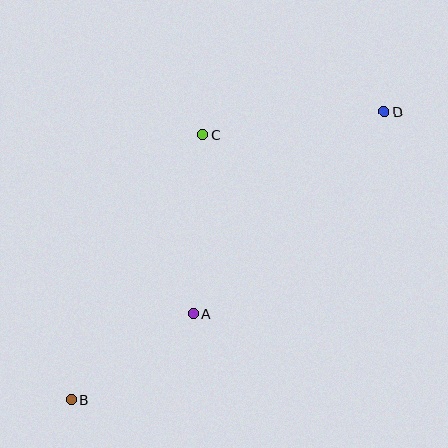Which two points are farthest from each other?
Points B and D are farthest from each other.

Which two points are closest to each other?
Points A and B are closest to each other.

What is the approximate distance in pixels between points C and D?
The distance between C and D is approximately 183 pixels.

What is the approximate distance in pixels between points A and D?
The distance between A and D is approximately 278 pixels.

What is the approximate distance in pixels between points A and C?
The distance between A and C is approximately 179 pixels.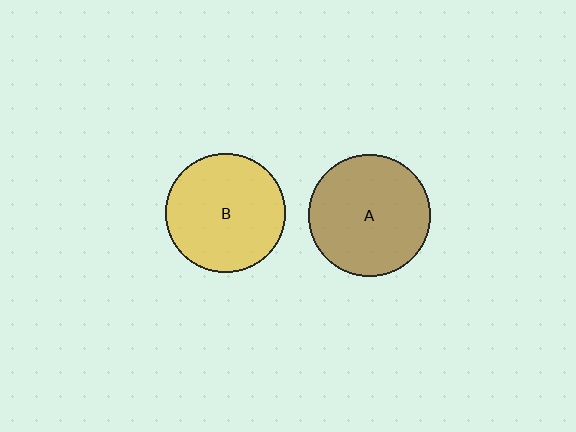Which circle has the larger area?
Circle A (brown).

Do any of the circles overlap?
No, none of the circles overlap.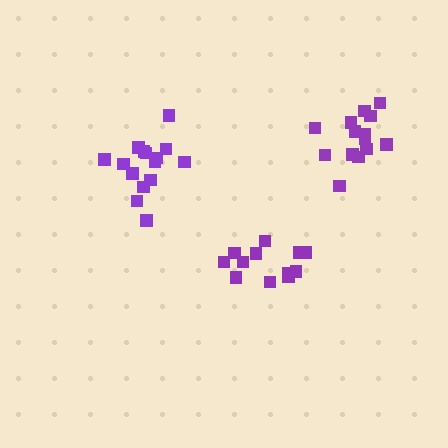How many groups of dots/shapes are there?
There are 3 groups.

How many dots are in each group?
Group 1: 12 dots, Group 2: 15 dots, Group 3: 14 dots (41 total).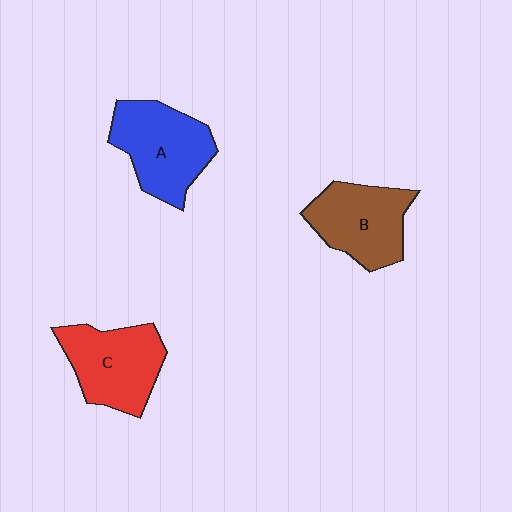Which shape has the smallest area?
Shape B (brown).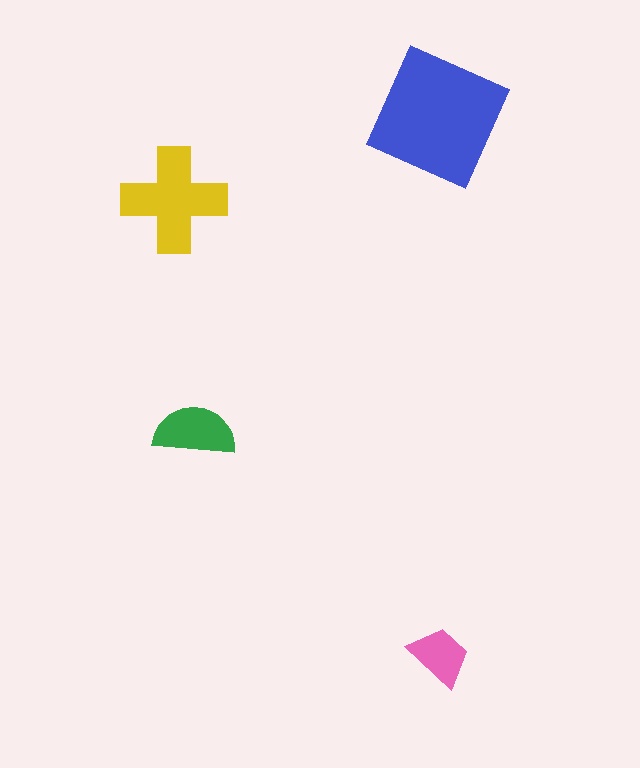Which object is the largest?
The blue square.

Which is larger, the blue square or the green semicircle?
The blue square.